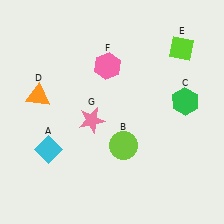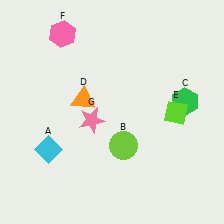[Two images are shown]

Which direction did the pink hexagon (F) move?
The pink hexagon (F) moved left.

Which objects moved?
The objects that moved are: the orange triangle (D), the lime diamond (E), the pink hexagon (F).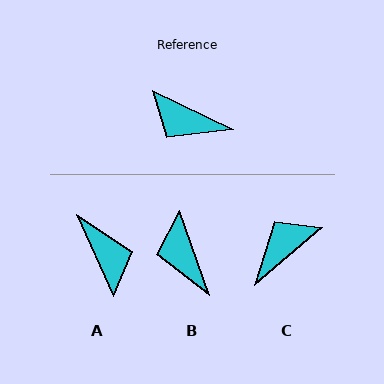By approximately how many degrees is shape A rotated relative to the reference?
Approximately 141 degrees counter-clockwise.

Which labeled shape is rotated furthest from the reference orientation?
A, about 141 degrees away.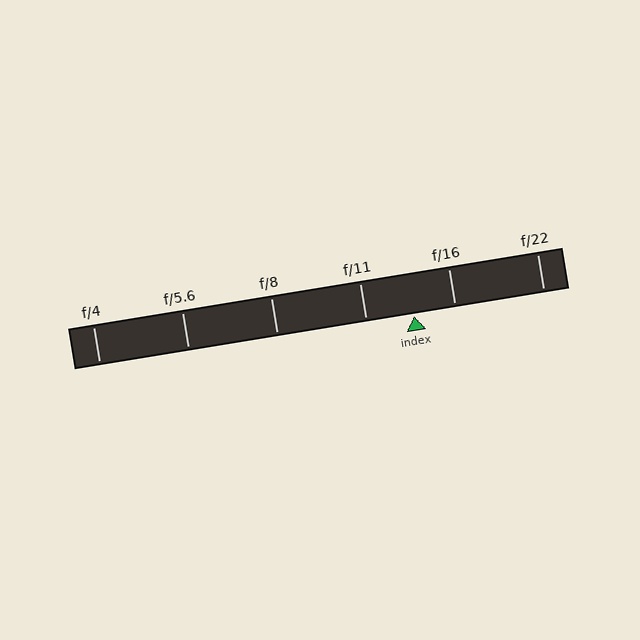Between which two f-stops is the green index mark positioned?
The index mark is between f/11 and f/16.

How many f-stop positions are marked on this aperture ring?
There are 6 f-stop positions marked.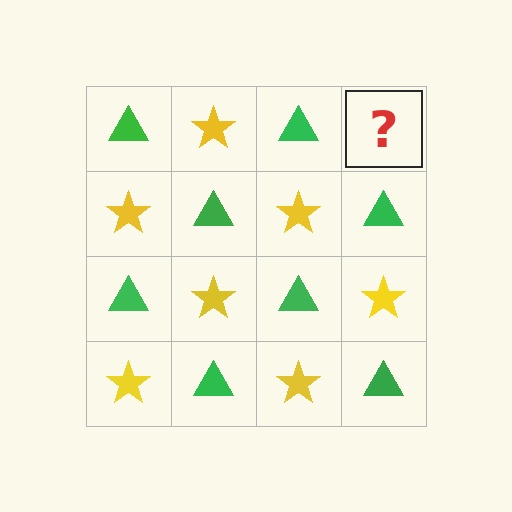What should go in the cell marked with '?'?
The missing cell should contain a yellow star.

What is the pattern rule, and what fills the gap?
The rule is that it alternates green triangle and yellow star in a checkerboard pattern. The gap should be filled with a yellow star.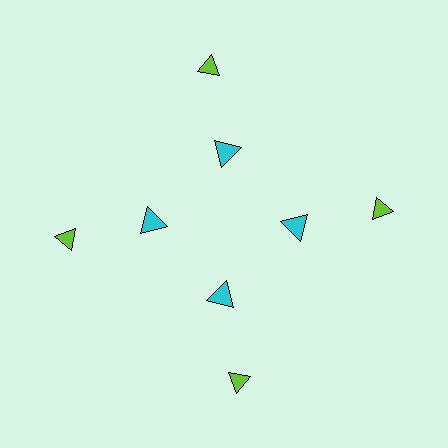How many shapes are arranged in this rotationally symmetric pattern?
There are 8 shapes, arranged in 4 groups of 2.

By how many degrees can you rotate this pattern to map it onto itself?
The pattern maps onto itself every 90 degrees of rotation.